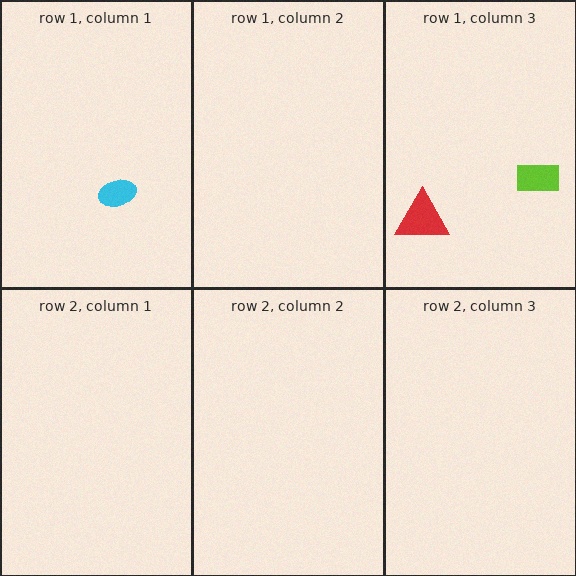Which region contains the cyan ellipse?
The row 1, column 1 region.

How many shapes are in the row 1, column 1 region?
1.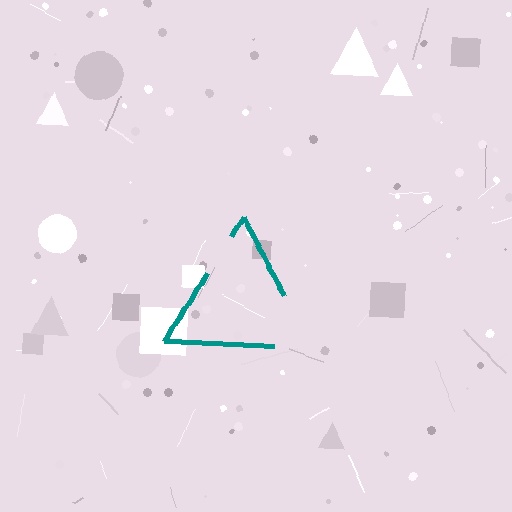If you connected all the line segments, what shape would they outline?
They would outline a triangle.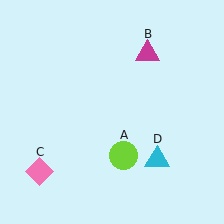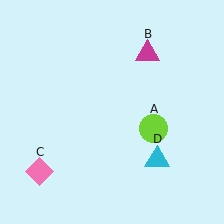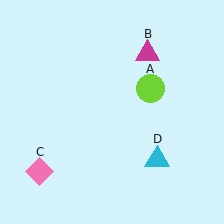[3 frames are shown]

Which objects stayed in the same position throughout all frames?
Magenta triangle (object B) and pink diamond (object C) and cyan triangle (object D) remained stationary.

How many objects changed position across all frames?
1 object changed position: lime circle (object A).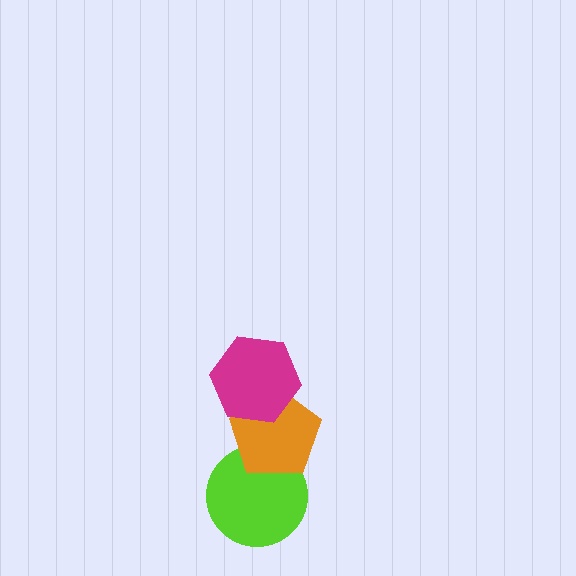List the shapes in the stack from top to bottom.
From top to bottom: the magenta hexagon, the orange pentagon, the lime circle.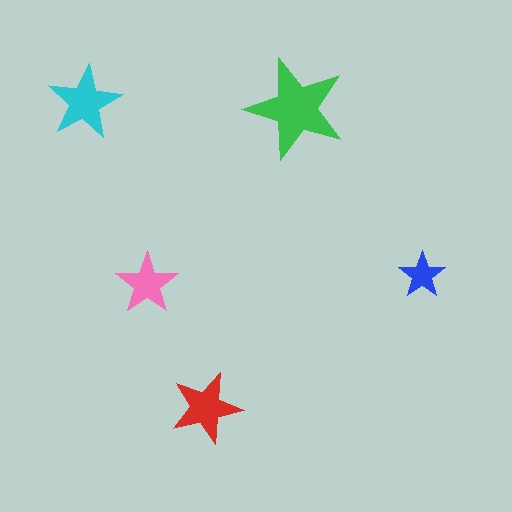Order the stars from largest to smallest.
the green one, the cyan one, the red one, the pink one, the blue one.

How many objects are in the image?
There are 5 objects in the image.